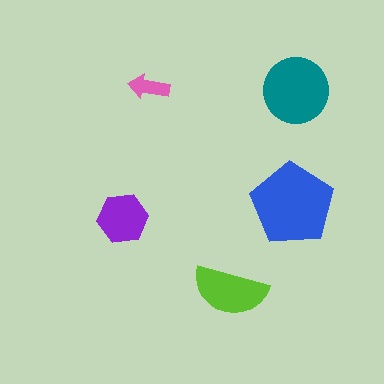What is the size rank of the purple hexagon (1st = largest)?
4th.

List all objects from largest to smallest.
The blue pentagon, the teal circle, the lime semicircle, the purple hexagon, the pink arrow.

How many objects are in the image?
There are 5 objects in the image.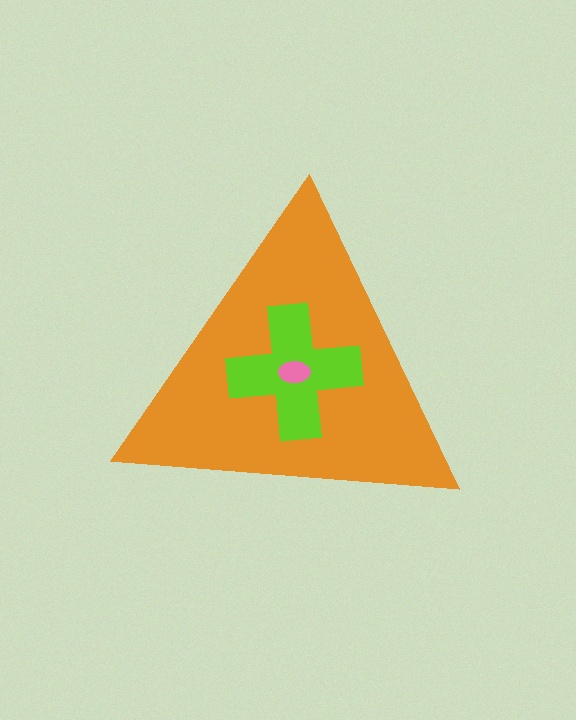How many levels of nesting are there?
3.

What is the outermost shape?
The orange triangle.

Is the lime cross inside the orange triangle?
Yes.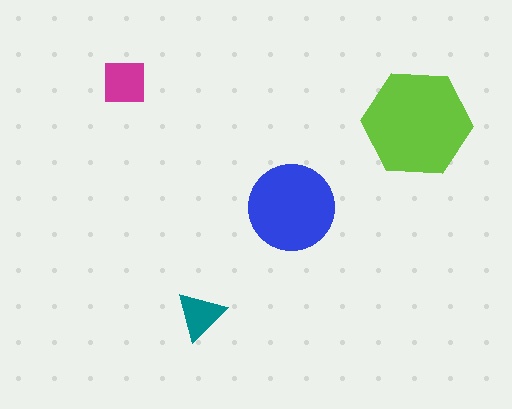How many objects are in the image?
There are 4 objects in the image.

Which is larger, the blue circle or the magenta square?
The blue circle.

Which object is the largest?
The lime hexagon.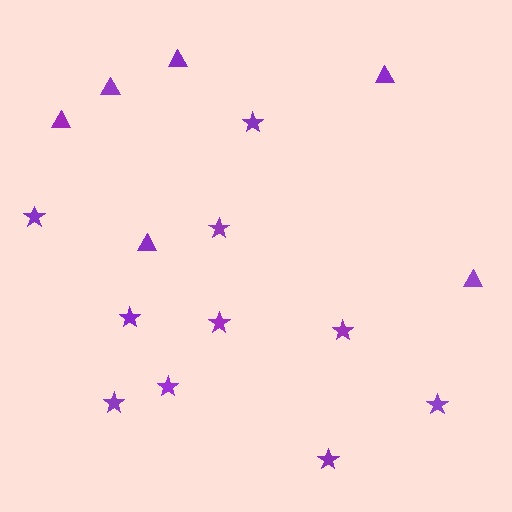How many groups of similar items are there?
There are 2 groups: one group of triangles (6) and one group of stars (10).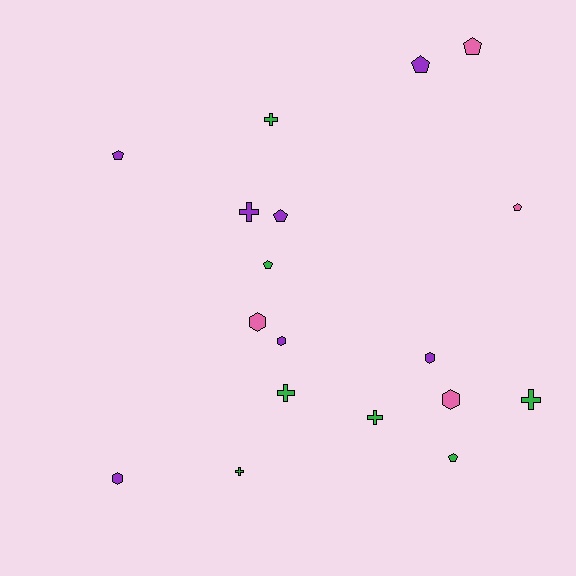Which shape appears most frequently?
Pentagon, with 7 objects.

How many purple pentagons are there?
There are 3 purple pentagons.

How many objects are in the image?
There are 18 objects.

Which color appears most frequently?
Purple, with 7 objects.